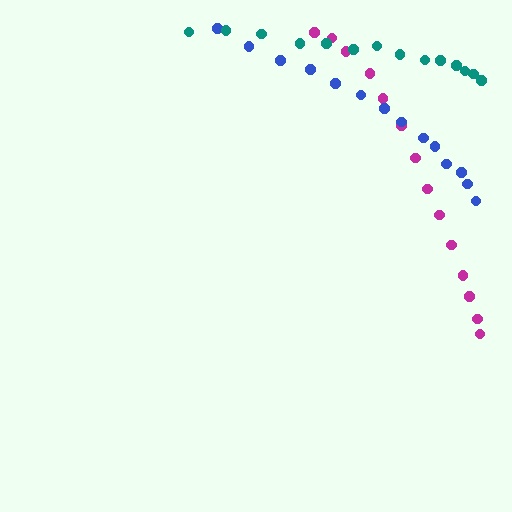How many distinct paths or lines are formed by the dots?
There are 3 distinct paths.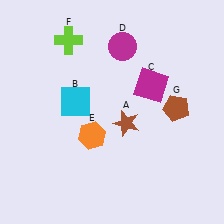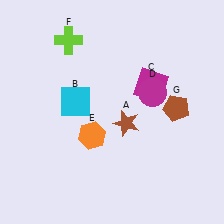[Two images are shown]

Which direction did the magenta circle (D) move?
The magenta circle (D) moved down.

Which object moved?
The magenta circle (D) moved down.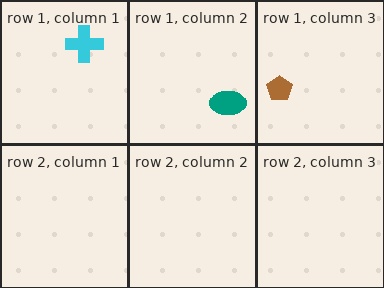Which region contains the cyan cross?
The row 1, column 1 region.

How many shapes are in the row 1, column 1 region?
1.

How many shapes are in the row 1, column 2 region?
1.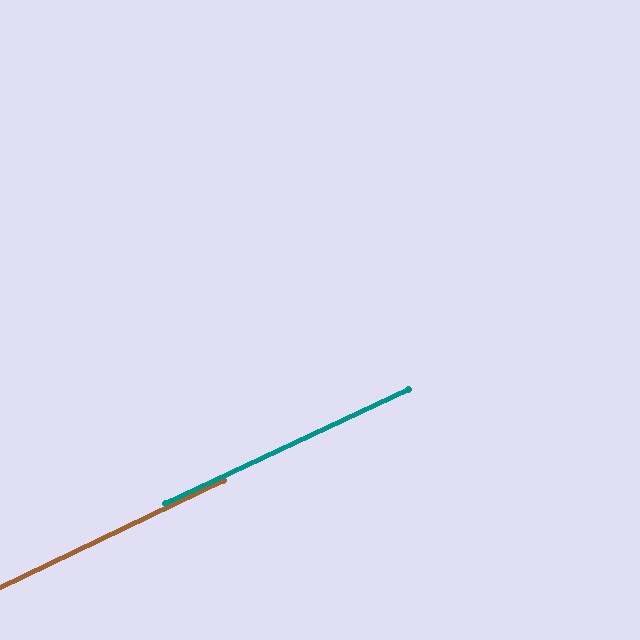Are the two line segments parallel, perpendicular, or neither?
Parallel — their directions differ by only 0.7°.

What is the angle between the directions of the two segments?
Approximately 1 degree.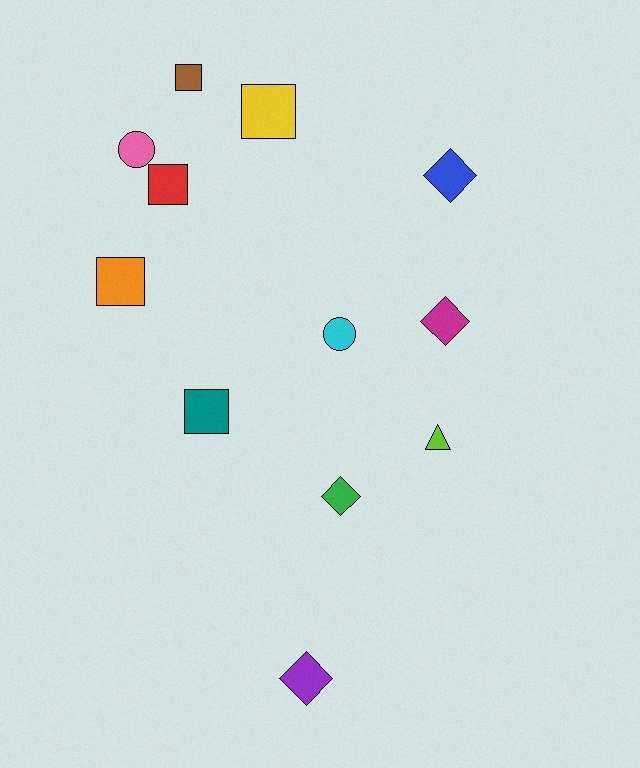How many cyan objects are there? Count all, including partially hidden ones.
There is 1 cyan object.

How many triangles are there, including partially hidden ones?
There is 1 triangle.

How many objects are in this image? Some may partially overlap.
There are 12 objects.